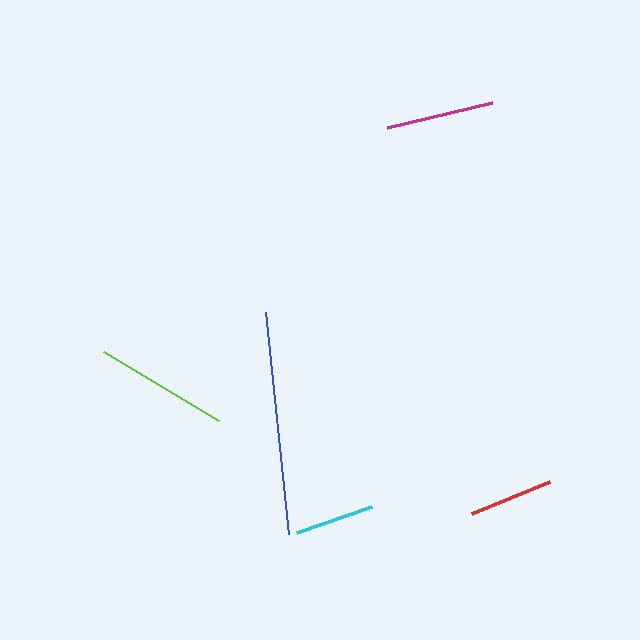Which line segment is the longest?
The blue line is the longest at approximately 223 pixels.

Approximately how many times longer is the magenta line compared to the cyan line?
The magenta line is approximately 1.3 times the length of the cyan line.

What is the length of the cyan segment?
The cyan segment is approximately 80 pixels long.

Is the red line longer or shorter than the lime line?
The lime line is longer than the red line.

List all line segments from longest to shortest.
From longest to shortest: blue, lime, magenta, red, cyan.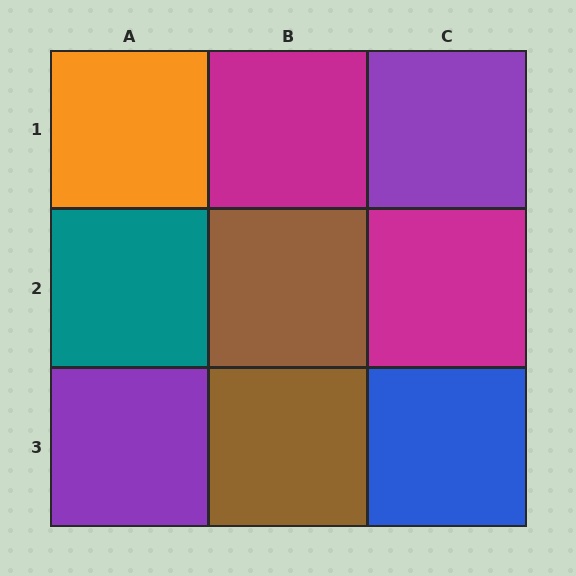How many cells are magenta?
2 cells are magenta.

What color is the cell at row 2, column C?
Magenta.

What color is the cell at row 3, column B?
Brown.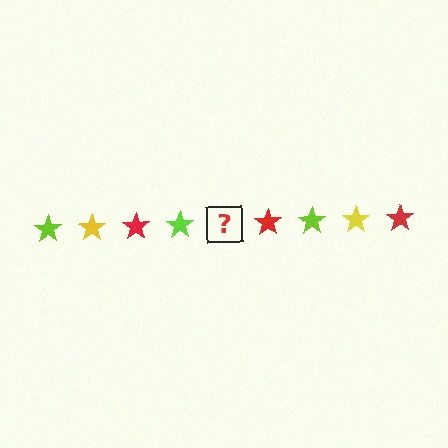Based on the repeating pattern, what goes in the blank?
The blank should be a yellow star.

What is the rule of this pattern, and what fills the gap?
The rule is that the pattern cycles through lime, yellow, red stars. The gap should be filled with a yellow star.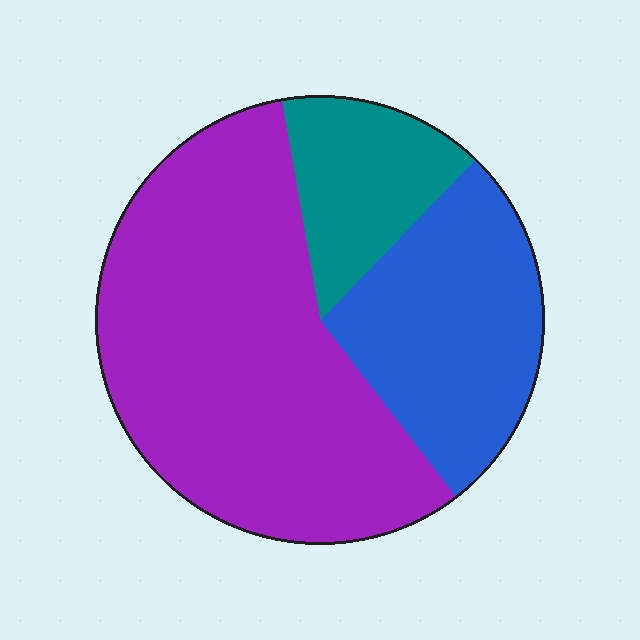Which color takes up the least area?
Teal, at roughly 15%.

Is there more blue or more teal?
Blue.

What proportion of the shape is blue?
Blue takes up about one quarter (1/4) of the shape.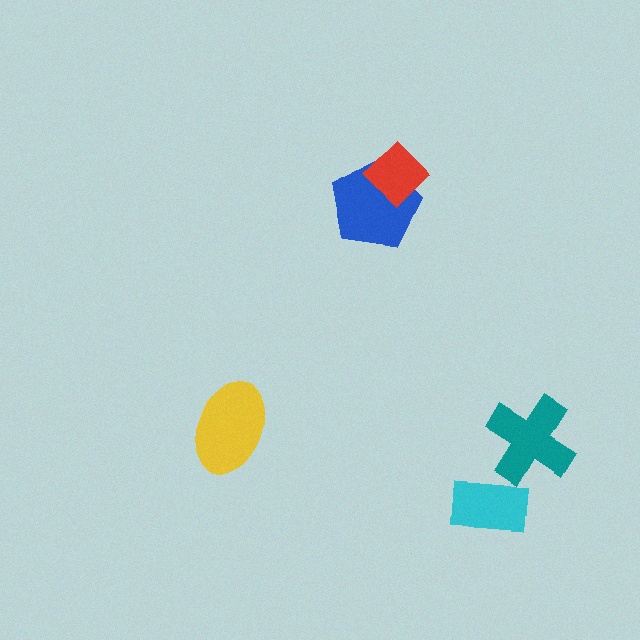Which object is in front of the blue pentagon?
The red diamond is in front of the blue pentagon.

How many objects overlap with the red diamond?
1 object overlaps with the red diamond.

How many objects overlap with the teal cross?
0 objects overlap with the teal cross.